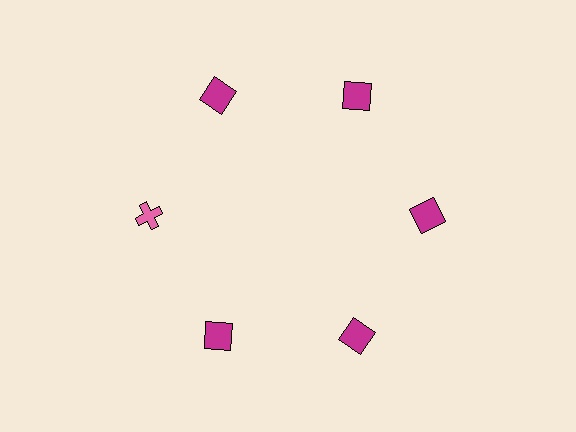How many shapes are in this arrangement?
There are 6 shapes arranged in a ring pattern.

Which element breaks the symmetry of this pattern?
The pink cross at roughly the 9 o'clock position breaks the symmetry. All other shapes are magenta squares.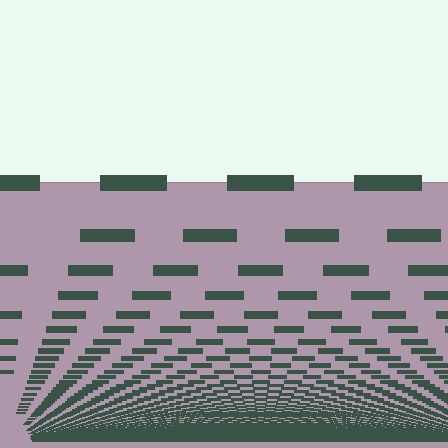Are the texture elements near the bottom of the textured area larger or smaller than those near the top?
Smaller. The gradient is inverted — elements near the bottom are smaller and denser.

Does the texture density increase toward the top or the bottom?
Density increases toward the bottom.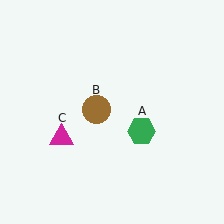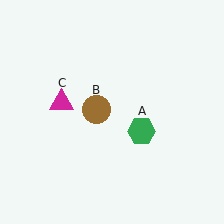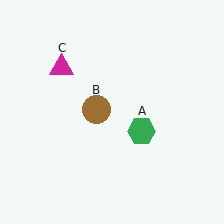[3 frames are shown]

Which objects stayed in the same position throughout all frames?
Green hexagon (object A) and brown circle (object B) remained stationary.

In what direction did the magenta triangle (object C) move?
The magenta triangle (object C) moved up.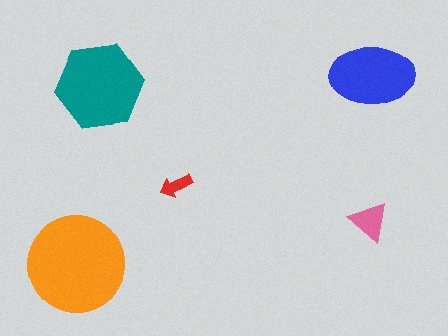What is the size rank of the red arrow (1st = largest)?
5th.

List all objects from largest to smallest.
The orange circle, the teal hexagon, the blue ellipse, the pink triangle, the red arrow.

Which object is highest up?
The blue ellipse is topmost.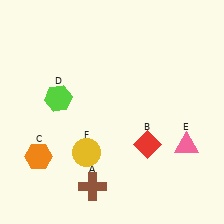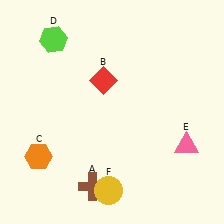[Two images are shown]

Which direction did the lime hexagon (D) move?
The lime hexagon (D) moved up.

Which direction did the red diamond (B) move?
The red diamond (B) moved up.